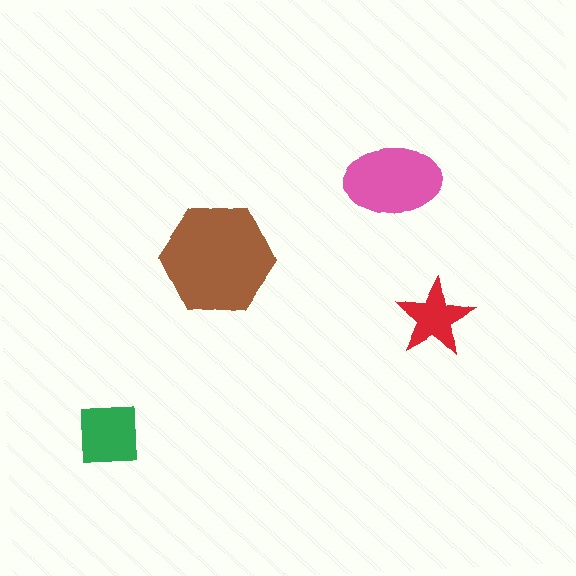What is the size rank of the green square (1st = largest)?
3rd.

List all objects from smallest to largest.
The red star, the green square, the pink ellipse, the brown hexagon.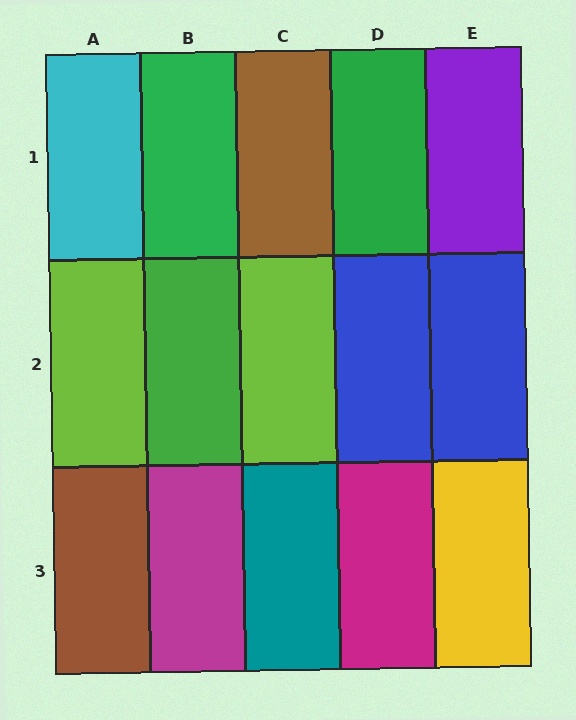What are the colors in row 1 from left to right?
Cyan, green, brown, green, purple.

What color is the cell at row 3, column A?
Brown.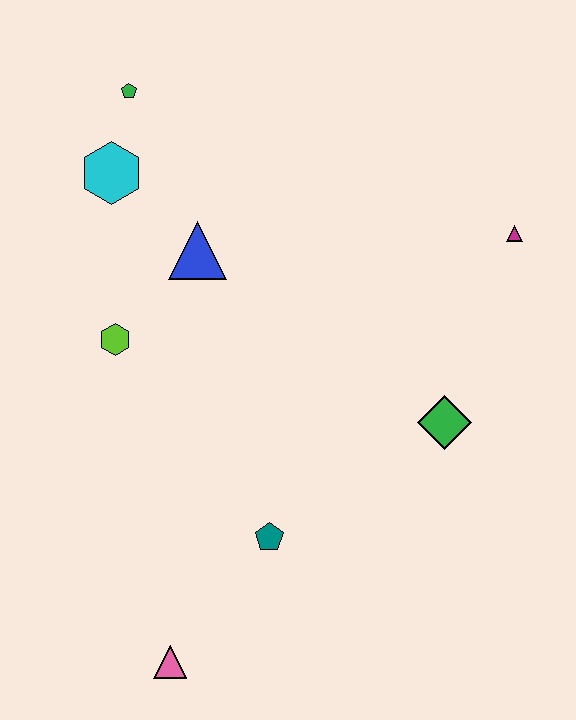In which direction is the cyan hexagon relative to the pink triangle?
The cyan hexagon is above the pink triangle.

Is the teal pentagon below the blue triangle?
Yes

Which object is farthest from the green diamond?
The green pentagon is farthest from the green diamond.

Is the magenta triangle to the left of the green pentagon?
No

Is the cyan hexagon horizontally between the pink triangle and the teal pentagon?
No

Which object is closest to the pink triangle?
The teal pentagon is closest to the pink triangle.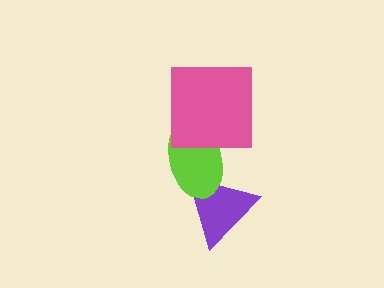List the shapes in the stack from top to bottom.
From top to bottom: the pink square, the lime ellipse, the purple triangle.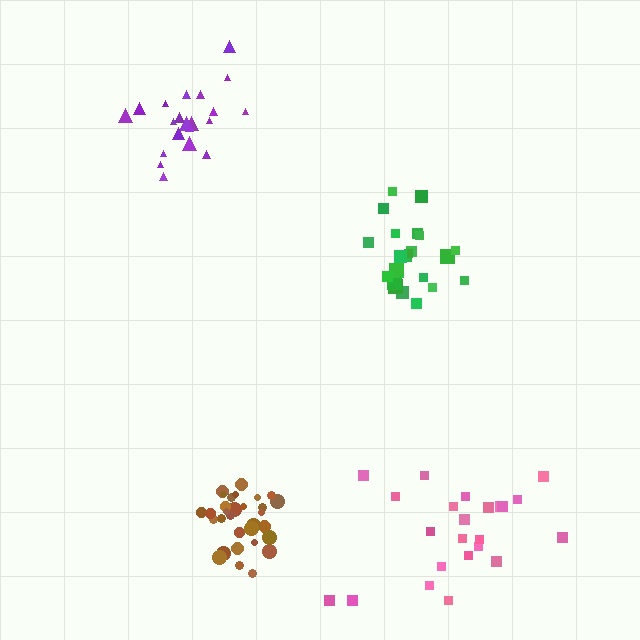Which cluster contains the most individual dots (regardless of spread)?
Brown (31).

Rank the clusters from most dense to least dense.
brown, green, purple, pink.